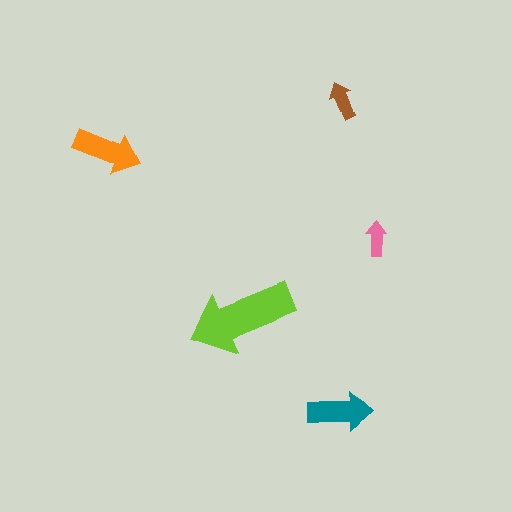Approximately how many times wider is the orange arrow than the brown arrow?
About 2 times wider.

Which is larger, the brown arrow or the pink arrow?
The brown one.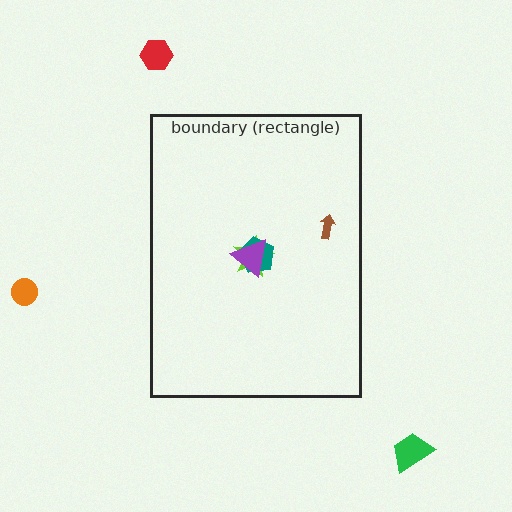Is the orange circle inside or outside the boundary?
Outside.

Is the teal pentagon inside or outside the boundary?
Inside.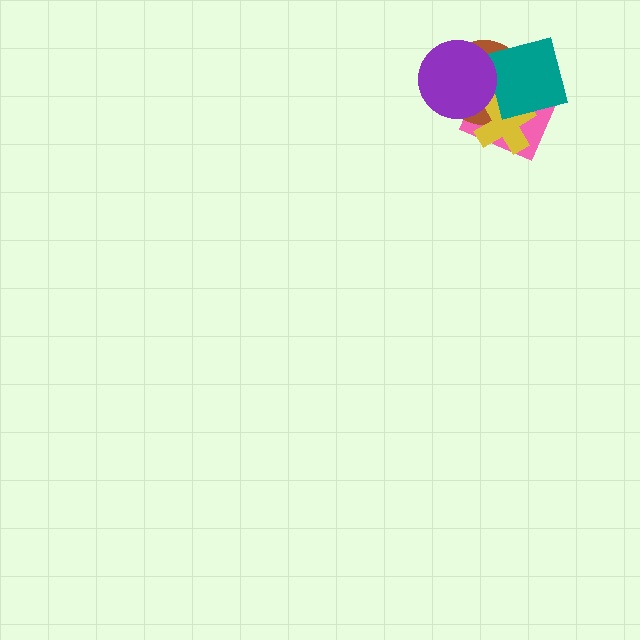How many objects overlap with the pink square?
4 objects overlap with the pink square.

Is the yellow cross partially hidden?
Yes, it is partially covered by another shape.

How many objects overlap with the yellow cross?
3 objects overlap with the yellow cross.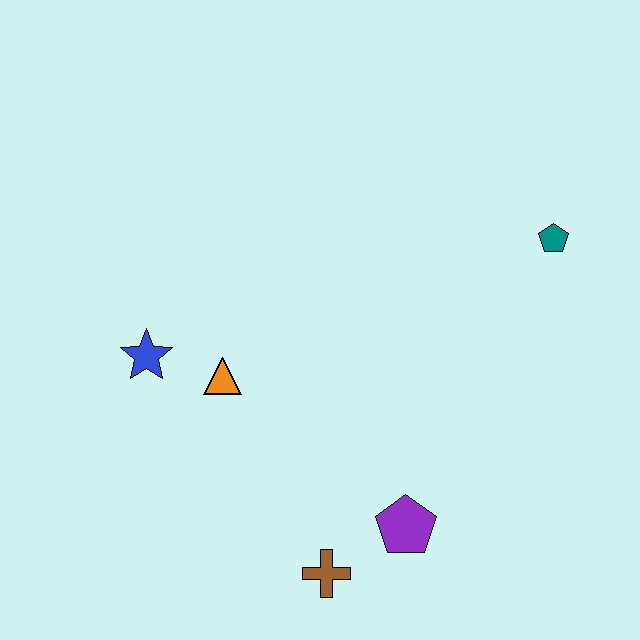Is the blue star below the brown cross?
No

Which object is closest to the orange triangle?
The blue star is closest to the orange triangle.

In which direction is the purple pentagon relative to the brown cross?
The purple pentagon is to the right of the brown cross.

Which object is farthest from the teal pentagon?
The blue star is farthest from the teal pentagon.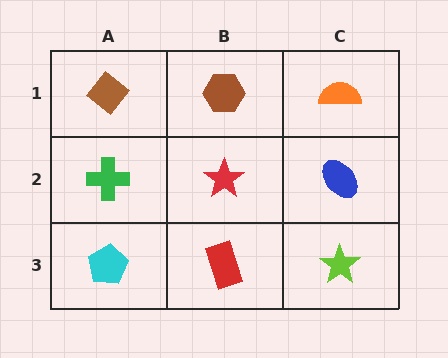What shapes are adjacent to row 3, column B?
A red star (row 2, column B), a cyan pentagon (row 3, column A), a lime star (row 3, column C).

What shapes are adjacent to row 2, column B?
A brown hexagon (row 1, column B), a red rectangle (row 3, column B), a green cross (row 2, column A), a blue ellipse (row 2, column C).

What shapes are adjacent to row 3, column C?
A blue ellipse (row 2, column C), a red rectangle (row 3, column B).